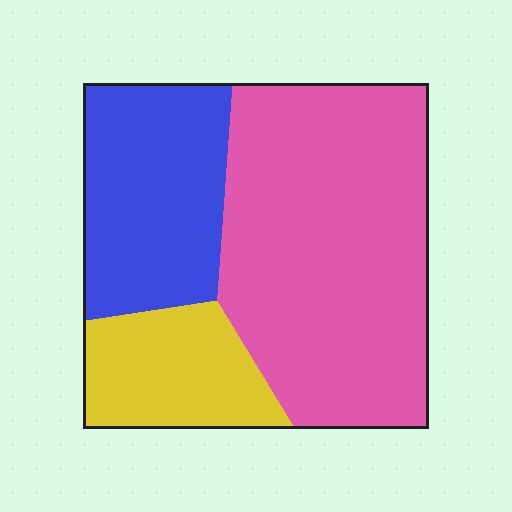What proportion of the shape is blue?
Blue covers roughly 25% of the shape.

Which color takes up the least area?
Yellow, at roughly 15%.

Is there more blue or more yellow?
Blue.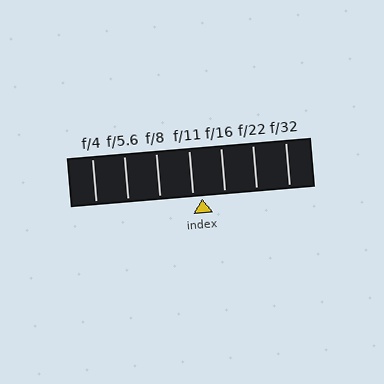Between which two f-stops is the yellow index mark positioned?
The index mark is between f/11 and f/16.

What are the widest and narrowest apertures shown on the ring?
The widest aperture shown is f/4 and the narrowest is f/32.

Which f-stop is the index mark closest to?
The index mark is closest to f/11.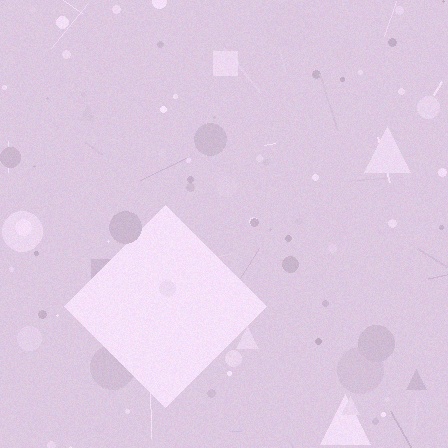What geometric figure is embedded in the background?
A diamond is embedded in the background.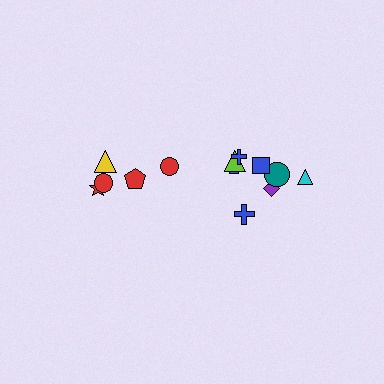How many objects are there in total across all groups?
There are 13 objects.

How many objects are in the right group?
There are 8 objects.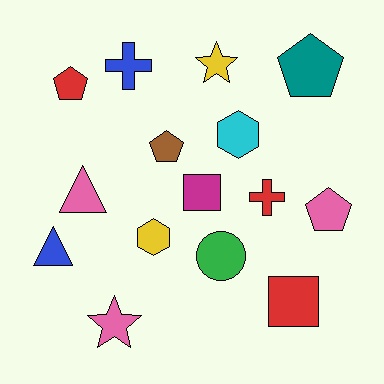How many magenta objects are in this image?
There is 1 magenta object.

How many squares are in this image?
There are 2 squares.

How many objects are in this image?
There are 15 objects.